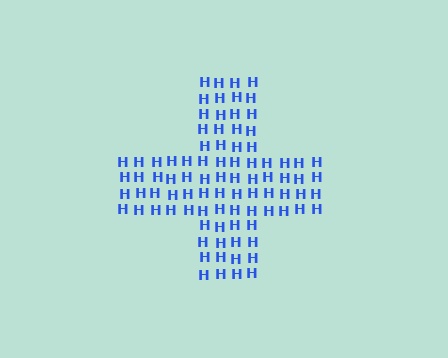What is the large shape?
The large shape is a cross.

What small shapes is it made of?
It is made of small letter H's.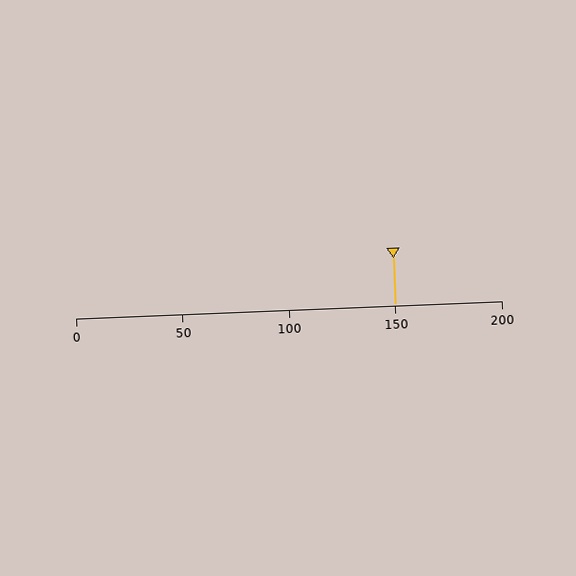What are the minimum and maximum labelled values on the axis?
The axis runs from 0 to 200.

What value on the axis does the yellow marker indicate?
The marker indicates approximately 150.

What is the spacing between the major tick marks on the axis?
The major ticks are spaced 50 apart.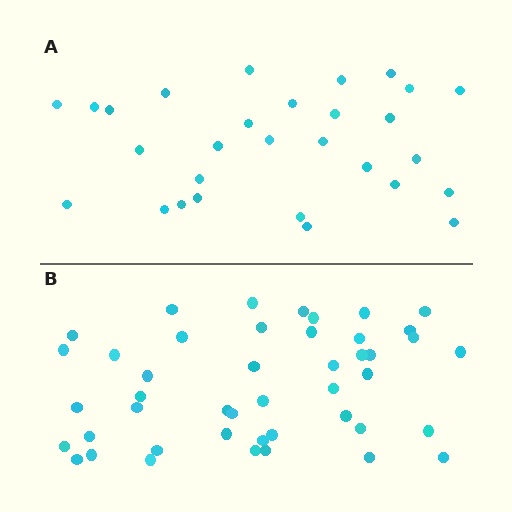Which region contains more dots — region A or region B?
Region B (the bottom region) has more dots.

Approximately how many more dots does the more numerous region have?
Region B has approximately 15 more dots than region A.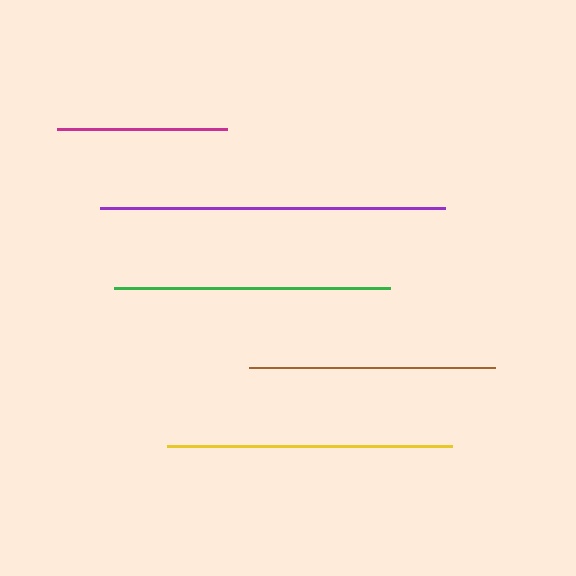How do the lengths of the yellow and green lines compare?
The yellow and green lines are approximately the same length.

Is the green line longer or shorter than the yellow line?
The yellow line is longer than the green line.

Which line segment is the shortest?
The magenta line is the shortest at approximately 171 pixels.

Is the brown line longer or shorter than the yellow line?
The yellow line is longer than the brown line.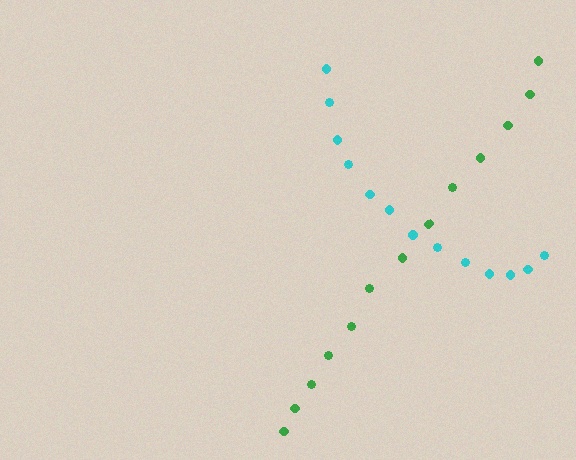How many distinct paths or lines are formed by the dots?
There are 2 distinct paths.